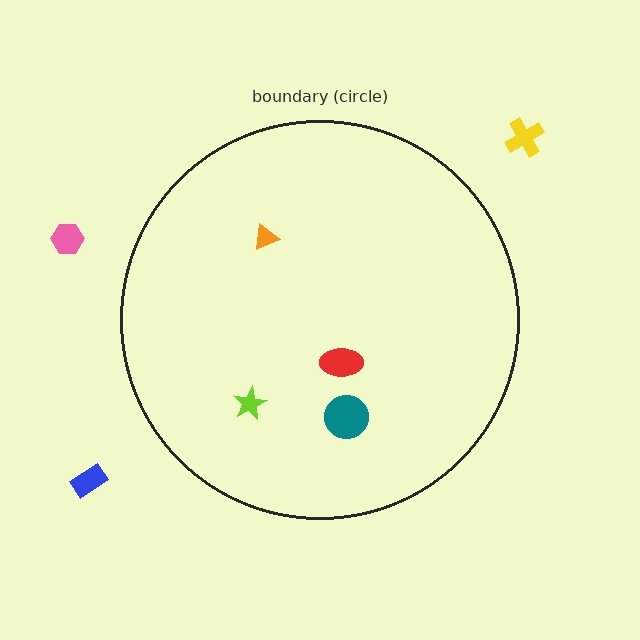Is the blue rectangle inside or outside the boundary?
Outside.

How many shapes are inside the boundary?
4 inside, 3 outside.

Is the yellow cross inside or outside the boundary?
Outside.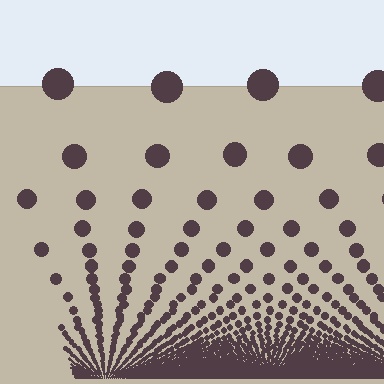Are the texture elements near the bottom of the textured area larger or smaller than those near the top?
Smaller. The gradient is inverted — elements near the bottom are smaller and denser.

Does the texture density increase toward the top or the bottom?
Density increases toward the bottom.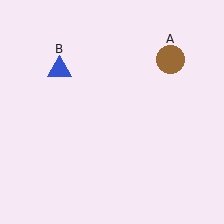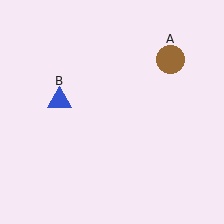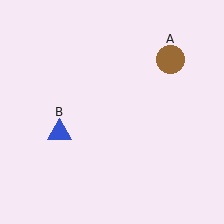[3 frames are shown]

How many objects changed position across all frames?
1 object changed position: blue triangle (object B).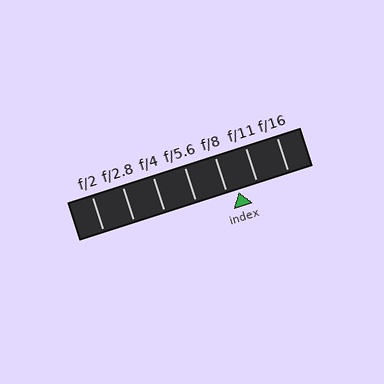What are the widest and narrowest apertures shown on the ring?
The widest aperture shown is f/2 and the narrowest is f/16.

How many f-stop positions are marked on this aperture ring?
There are 7 f-stop positions marked.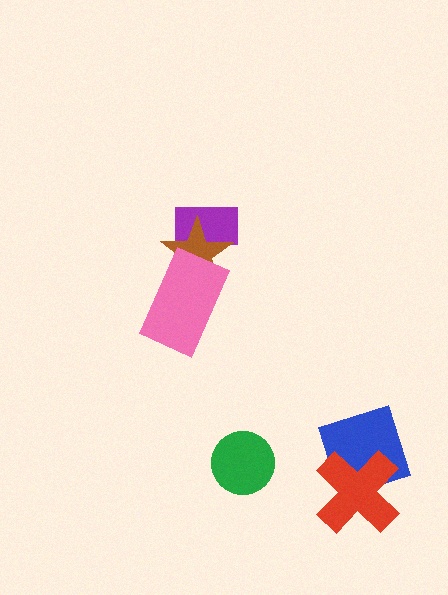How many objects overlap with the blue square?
1 object overlaps with the blue square.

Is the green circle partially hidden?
No, no other shape covers it.